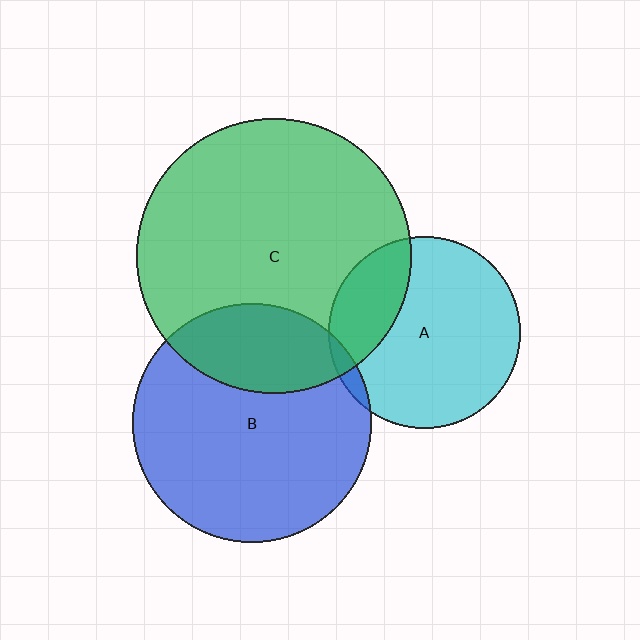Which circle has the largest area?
Circle C (green).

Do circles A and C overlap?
Yes.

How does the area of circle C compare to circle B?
Approximately 1.3 times.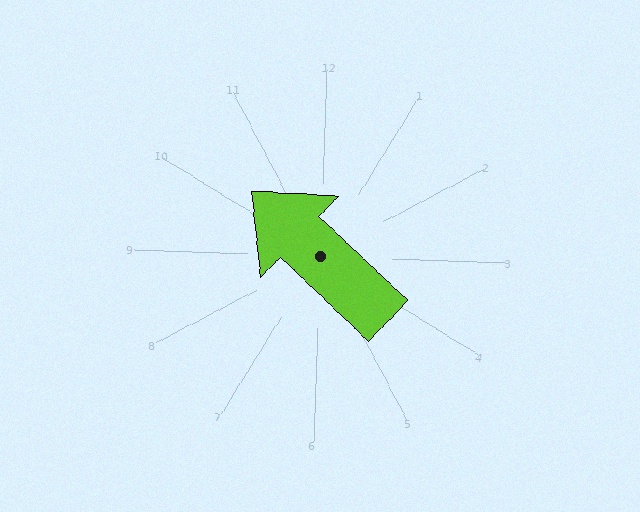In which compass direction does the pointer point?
Northwest.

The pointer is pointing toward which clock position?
Roughly 10 o'clock.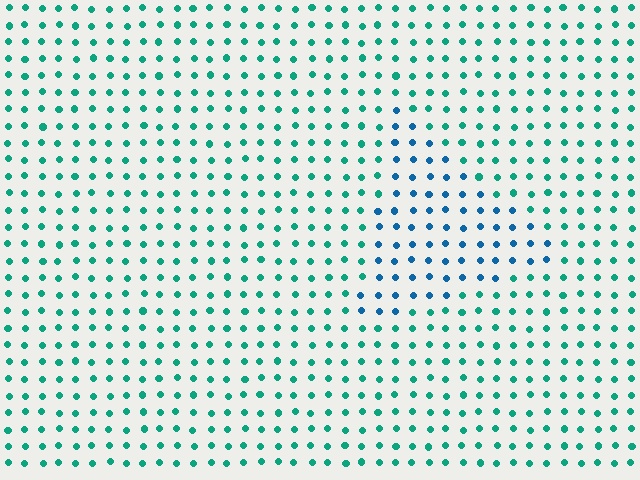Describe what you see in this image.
The image is filled with small teal elements in a uniform arrangement. A triangle-shaped region is visible where the elements are tinted to a slightly different hue, forming a subtle color boundary.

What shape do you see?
I see a triangle.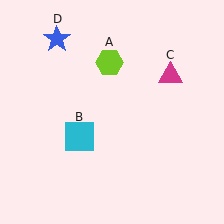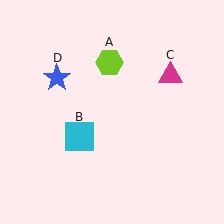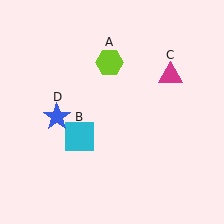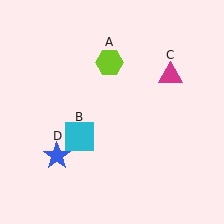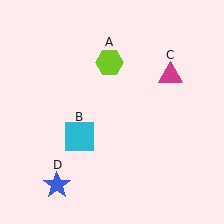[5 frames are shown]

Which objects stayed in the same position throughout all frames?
Lime hexagon (object A) and cyan square (object B) and magenta triangle (object C) remained stationary.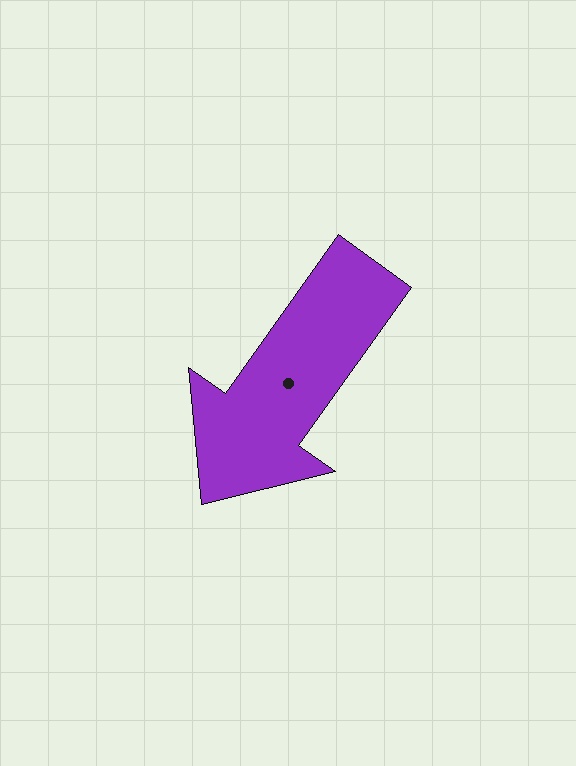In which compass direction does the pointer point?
Southwest.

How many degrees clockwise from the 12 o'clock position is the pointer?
Approximately 215 degrees.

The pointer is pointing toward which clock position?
Roughly 7 o'clock.